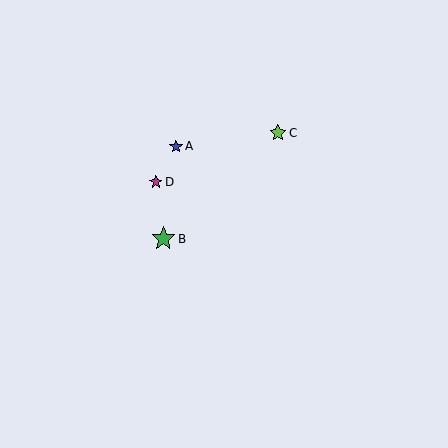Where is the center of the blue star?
The center of the blue star is at (176, 146).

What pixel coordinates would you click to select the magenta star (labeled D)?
Click at (156, 182) to select the magenta star D.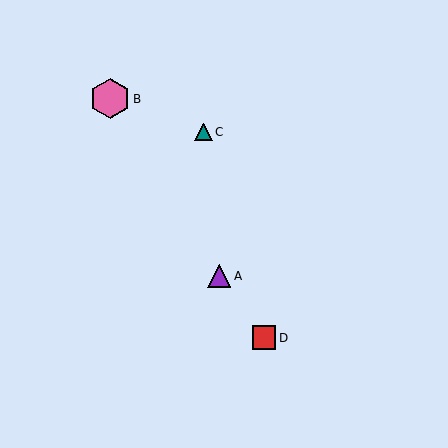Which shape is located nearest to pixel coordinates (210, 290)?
The purple triangle (labeled A) at (219, 276) is nearest to that location.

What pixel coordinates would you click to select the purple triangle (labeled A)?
Click at (219, 276) to select the purple triangle A.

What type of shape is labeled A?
Shape A is a purple triangle.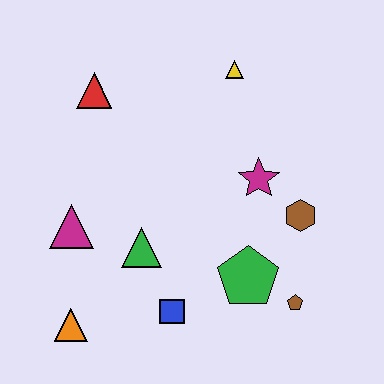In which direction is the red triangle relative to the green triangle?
The red triangle is above the green triangle.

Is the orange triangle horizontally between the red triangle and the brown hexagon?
No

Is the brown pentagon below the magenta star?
Yes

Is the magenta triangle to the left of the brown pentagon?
Yes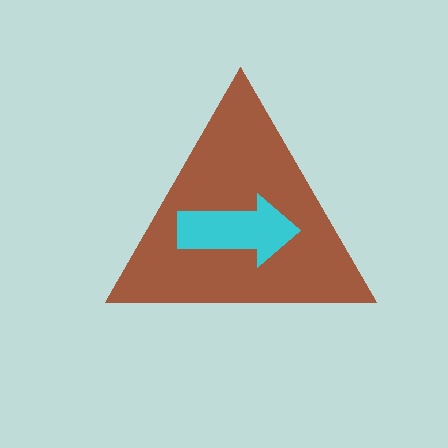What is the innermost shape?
The cyan arrow.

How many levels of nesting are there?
2.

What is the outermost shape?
The brown triangle.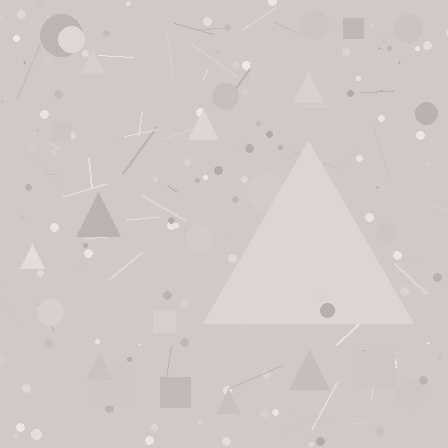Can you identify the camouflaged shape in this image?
The camouflaged shape is a triangle.